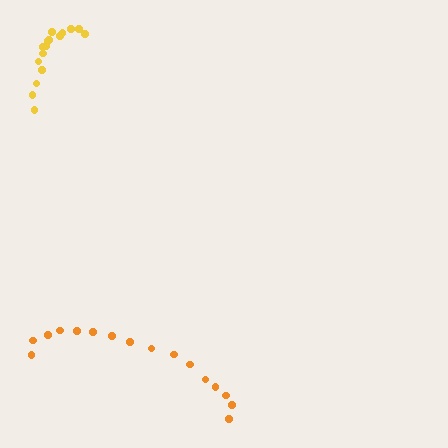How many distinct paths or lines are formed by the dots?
There are 2 distinct paths.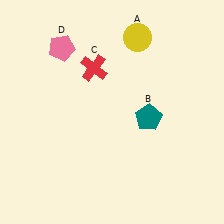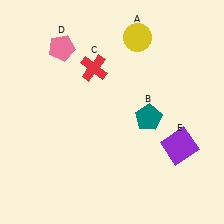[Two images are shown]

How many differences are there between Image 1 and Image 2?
There is 1 difference between the two images.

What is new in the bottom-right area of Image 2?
A purple square (E) was added in the bottom-right area of Image 2.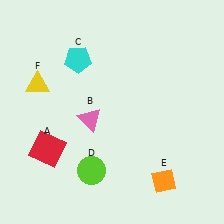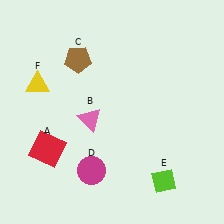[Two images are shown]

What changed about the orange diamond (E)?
In Image 1, E is orange. In Image 2, it changed to lime.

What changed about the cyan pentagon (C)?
In Image 1, C is cyan. In Image 2, it changed to brown.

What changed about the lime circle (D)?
In Image 1, D is lime. In Image 2, it changed to magenta.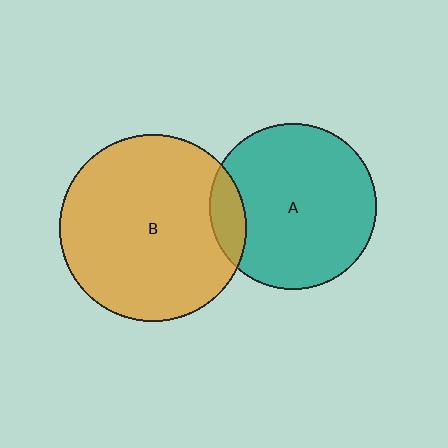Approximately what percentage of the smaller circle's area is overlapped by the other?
Approximately 10%.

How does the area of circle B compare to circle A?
Approximately 1.3 times.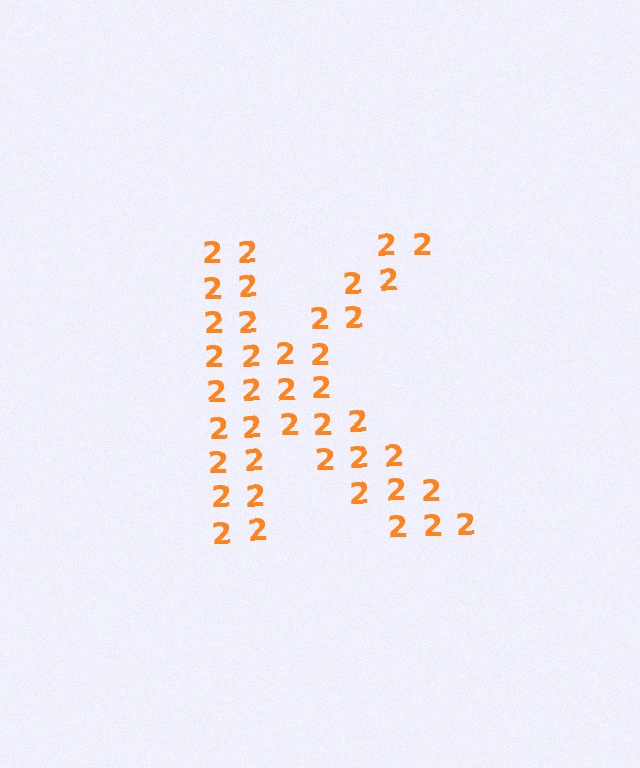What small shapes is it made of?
It is made of small digit 2's.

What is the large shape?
The large shape is the letter K.